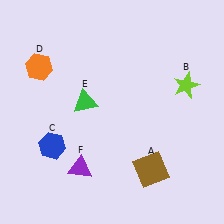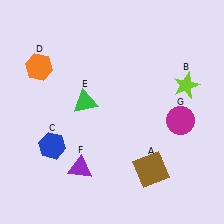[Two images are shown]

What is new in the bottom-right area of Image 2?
A magenta circle (G) was added in the bottom-right area of Image 2.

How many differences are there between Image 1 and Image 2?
There is 1 difference between the two images.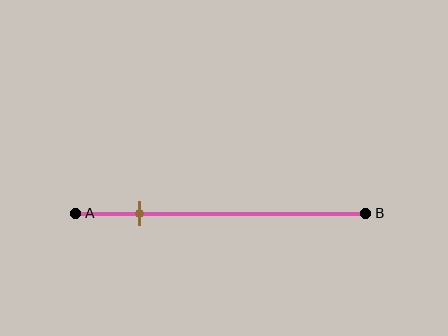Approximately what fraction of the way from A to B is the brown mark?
The brown mark is approximately 20% of the way from A to B.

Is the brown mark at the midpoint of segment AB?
No, the mark is at about 20% from A, not at the 50% midpoint.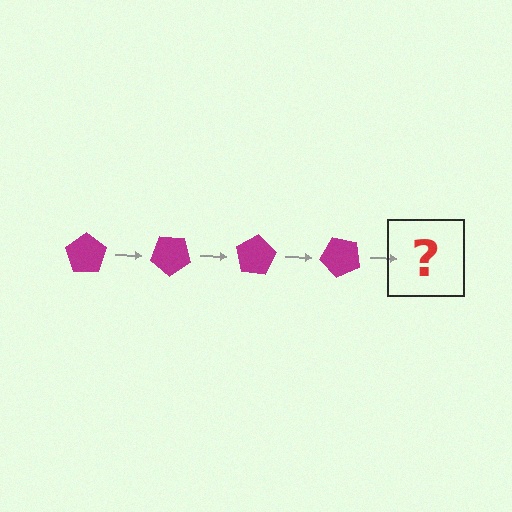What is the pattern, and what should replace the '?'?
The pattern is that the pentagon rotates 40 degrees each step. The '?' should be a magenta pentagon rotated 160 degrees.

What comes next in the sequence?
The next element should be a magenta pentagon rotated 160 degrees.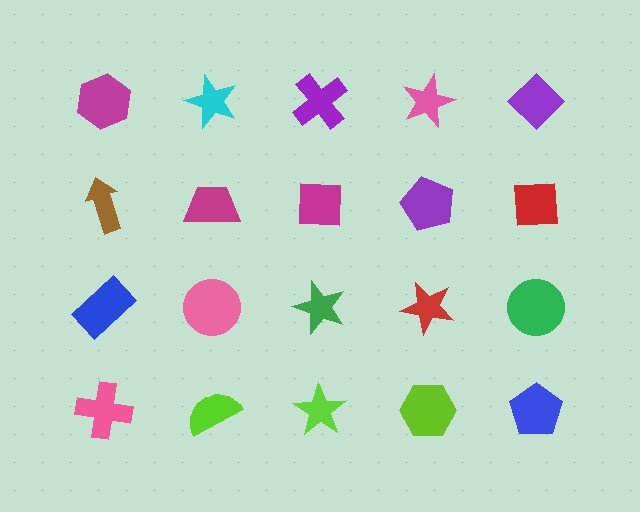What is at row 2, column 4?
A purple pentagon.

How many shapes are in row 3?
5 shapes.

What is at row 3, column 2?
A pink circle.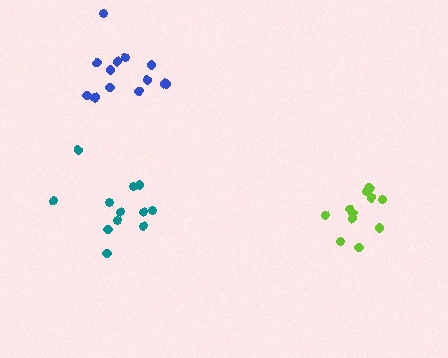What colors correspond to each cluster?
The clusters are colored: teal, blue, lime.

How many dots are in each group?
Group 1: 12 dots, Group 2: 13 dots, Group 3: 11 dots (36 total).